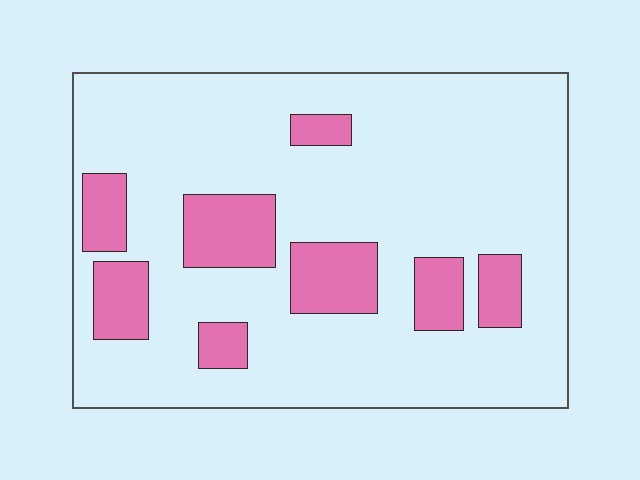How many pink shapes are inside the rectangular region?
8.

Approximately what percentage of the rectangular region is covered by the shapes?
Approximately 20%.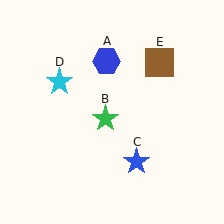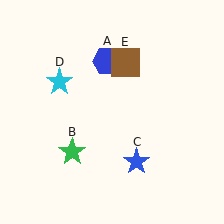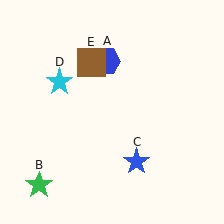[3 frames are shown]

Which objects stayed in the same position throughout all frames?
Blue hexagon (object A) and blue star (object C) and cyan star (object D) remained stationary.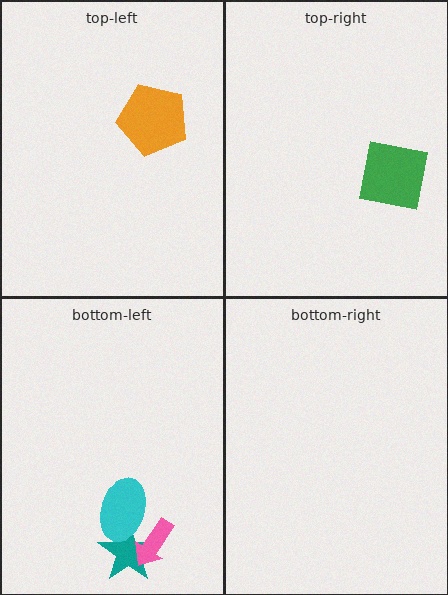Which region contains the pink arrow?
The bottom-left region.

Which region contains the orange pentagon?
The top-left region.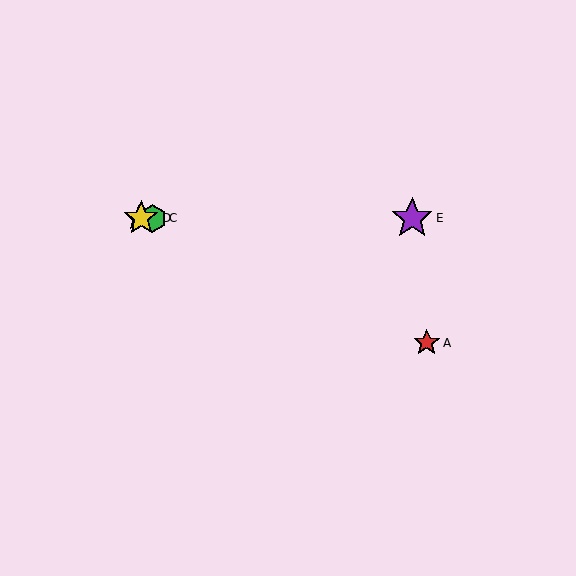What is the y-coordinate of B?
Object B is at y≈218.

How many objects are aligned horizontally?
4 objects (B, C, D, E) are aligned horizontally.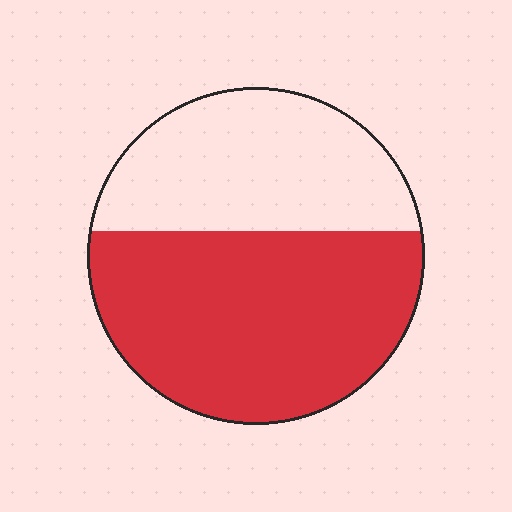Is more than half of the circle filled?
Yes.